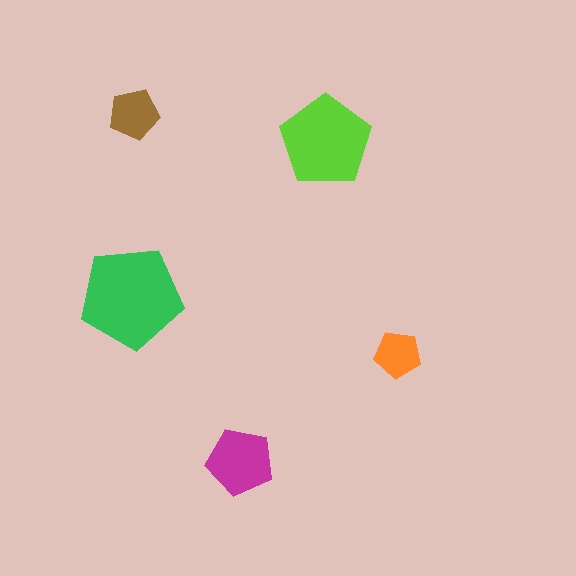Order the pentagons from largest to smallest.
the green one, the lime one, the magenta one, the brown one, the orange one.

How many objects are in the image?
There are 5 objects in the image.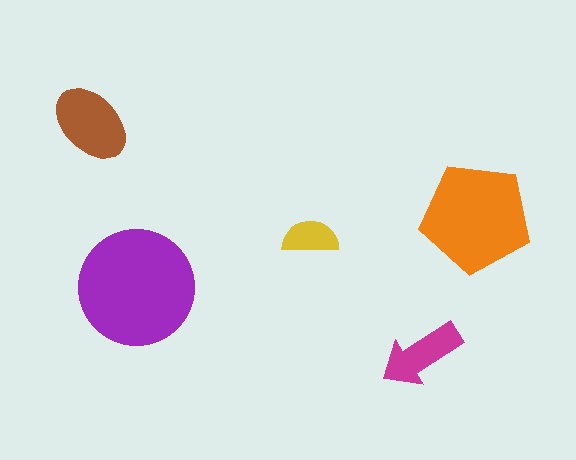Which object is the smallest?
The yellow semicircle.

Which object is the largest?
The purple circle.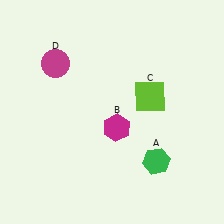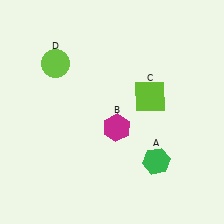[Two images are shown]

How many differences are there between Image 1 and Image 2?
There is 1 difference between the two images.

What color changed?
The circle (D) changed from magenta in Image 1 to lime in Image 2.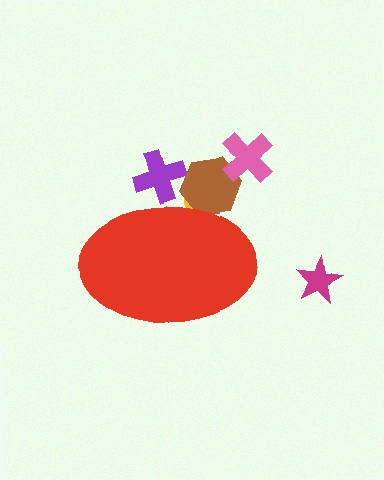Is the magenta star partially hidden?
No, the magenta star is fully visible.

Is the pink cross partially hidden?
No, the pink cross is fully visible.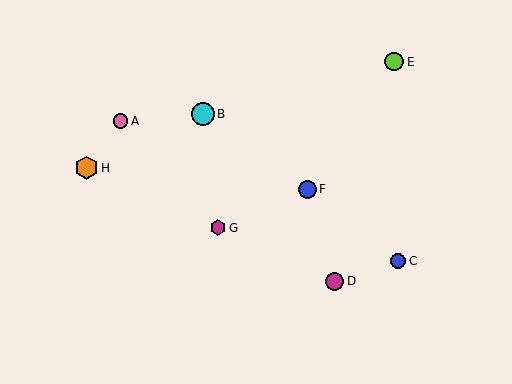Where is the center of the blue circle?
The center of the blue circle is at (307, 189).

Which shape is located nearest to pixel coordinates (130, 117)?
The pink circle (labeled A) at (120, 121) is nearest to that location.